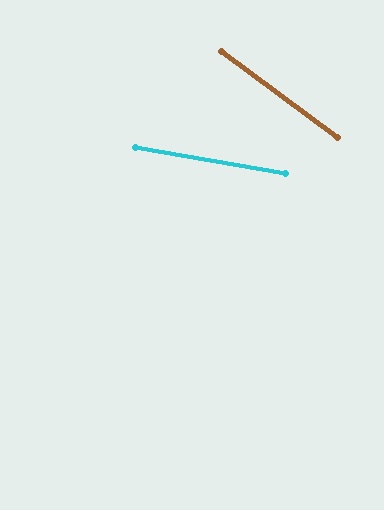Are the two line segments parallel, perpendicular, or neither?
Neither parallel nor perpendicular — they differ by about 27°.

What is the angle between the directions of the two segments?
Approximately 27 degrees.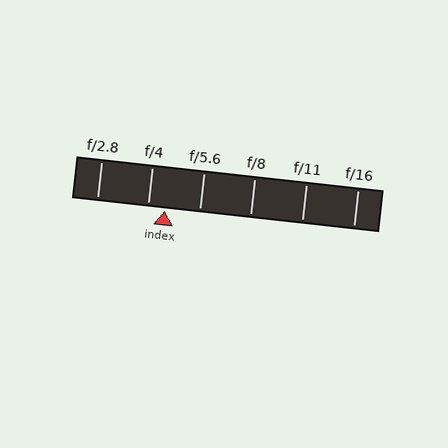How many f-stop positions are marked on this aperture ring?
There are 6 f-stop positions marked.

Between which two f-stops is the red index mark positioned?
The index mark is between f/4 and f/5.6.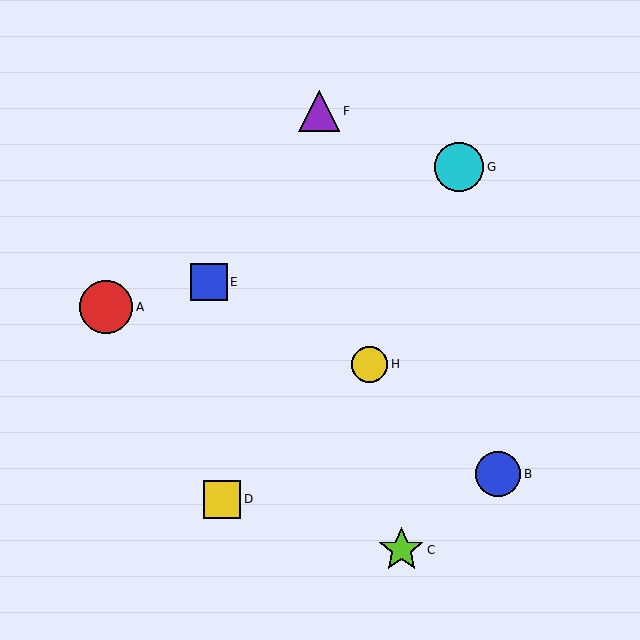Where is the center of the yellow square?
The center of the yellow square is at (222, 499).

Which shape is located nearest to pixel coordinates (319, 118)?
The purple triangle (labeled F) at (319, 111) is nearest to that location.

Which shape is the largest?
The red circle (labeled A) is the largest.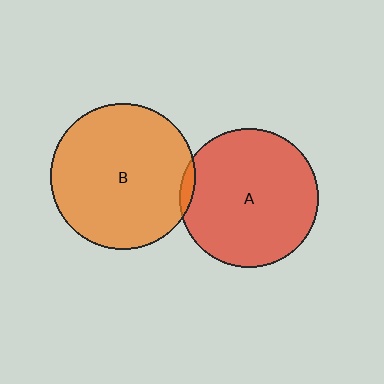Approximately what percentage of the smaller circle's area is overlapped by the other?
Approximately 5%.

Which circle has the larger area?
Circle B (orange).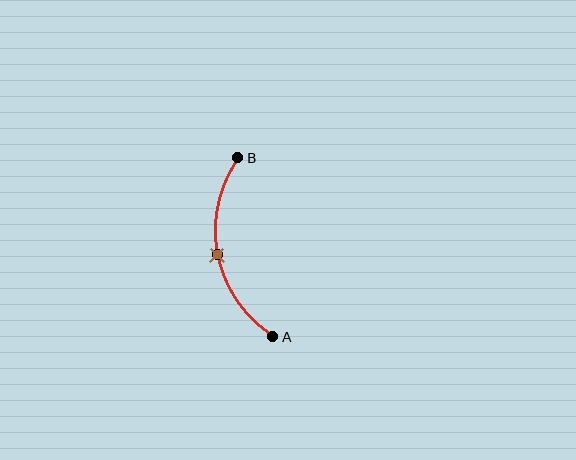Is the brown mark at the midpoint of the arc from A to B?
Yes. The brown mark lies on the arc at equal arc-length from both A and B — it is the arc midpoint.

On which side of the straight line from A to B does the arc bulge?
The arc bulges to the left of the straight line connecting A and B.